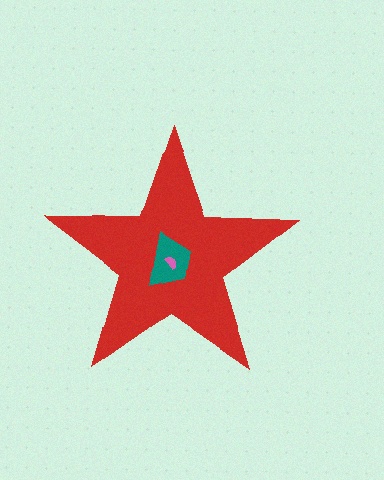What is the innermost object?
The pink semicircle.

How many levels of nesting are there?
3.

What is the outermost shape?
The red star.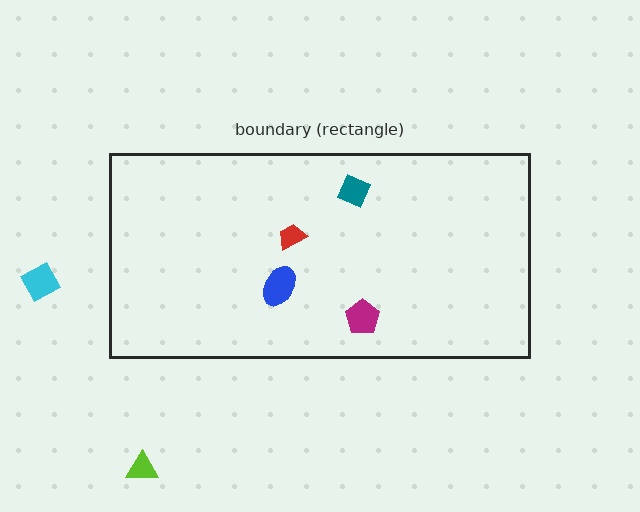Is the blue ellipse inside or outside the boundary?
Inside.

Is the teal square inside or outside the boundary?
Inside.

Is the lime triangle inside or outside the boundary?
Outside.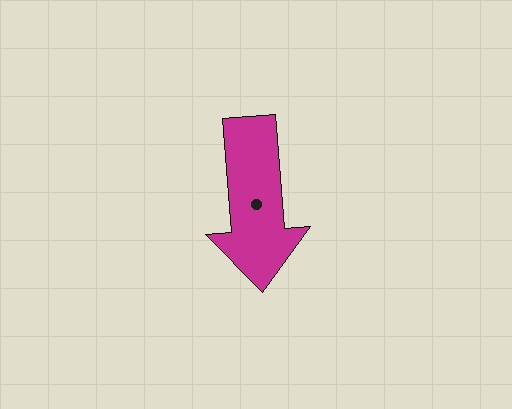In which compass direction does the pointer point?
South.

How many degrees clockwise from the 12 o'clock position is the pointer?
Approximately 176 degrees.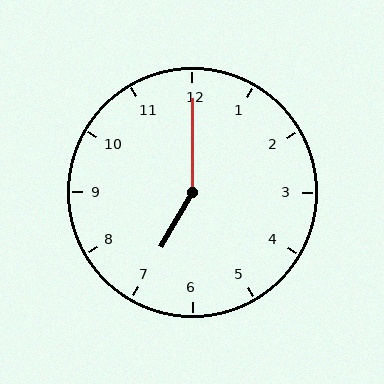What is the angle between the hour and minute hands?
Approximately 150 degrees.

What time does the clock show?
7:00.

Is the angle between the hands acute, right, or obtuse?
It is obtuse.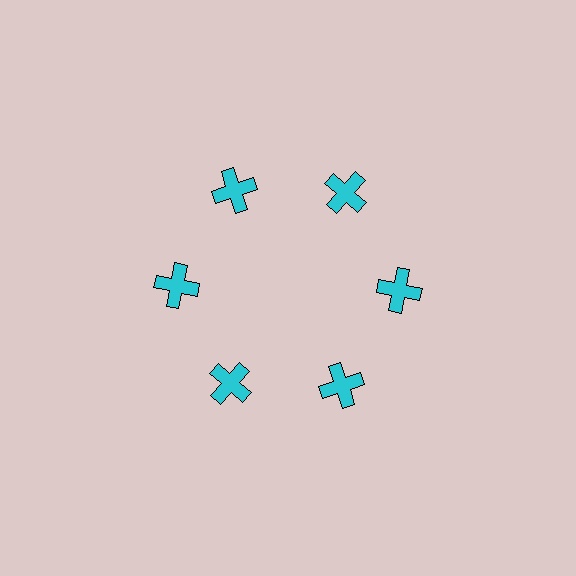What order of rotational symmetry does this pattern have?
This pattern has 6-fold rotational symmetry.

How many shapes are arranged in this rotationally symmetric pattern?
There are 6 shapes, arranged in 6 groups of 1.